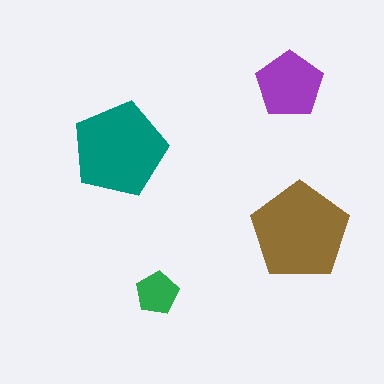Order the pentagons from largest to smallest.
the brown one, the teal one, the purple one, the green one.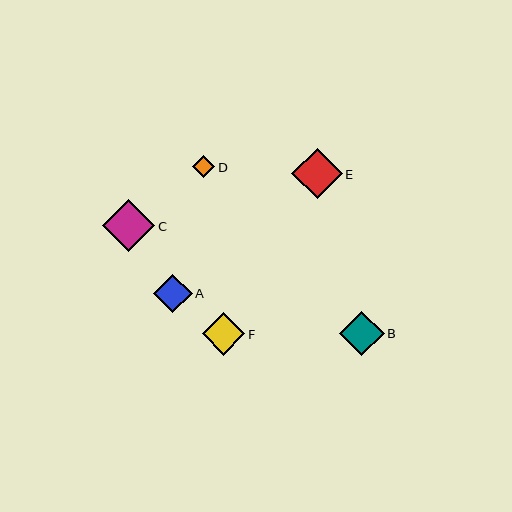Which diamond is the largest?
Diamond C is the largest with a size of approximately 53 pixels.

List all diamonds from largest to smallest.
From largest to smallest: C, E, B, F, A, D.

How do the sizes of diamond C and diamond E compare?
Diamond C and diamond E are approximately the same size.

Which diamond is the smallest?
Diamond D is the smallest with a size of approximately 22 pixels.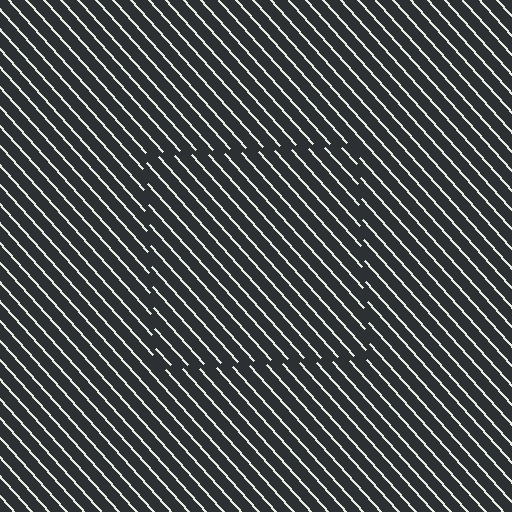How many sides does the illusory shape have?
4 sides — the line-ends trace a square.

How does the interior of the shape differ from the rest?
The interior of the shape contains the same grating, shifted by half a period — the contour is defined by the phase discontinuity where line-ends from the inner and outer gratings abut.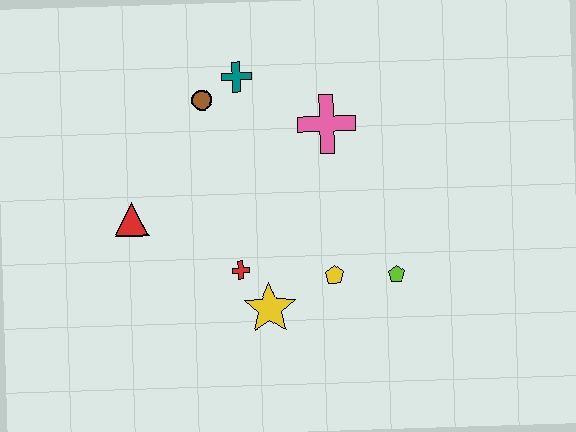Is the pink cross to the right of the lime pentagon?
No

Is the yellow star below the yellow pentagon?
Yes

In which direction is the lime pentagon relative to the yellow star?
The lime pentagon is to the right of the yellow star.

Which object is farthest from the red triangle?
The lime pentagon is farthest from the red triangle.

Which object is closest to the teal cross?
The brown circle is closest to the teal cross.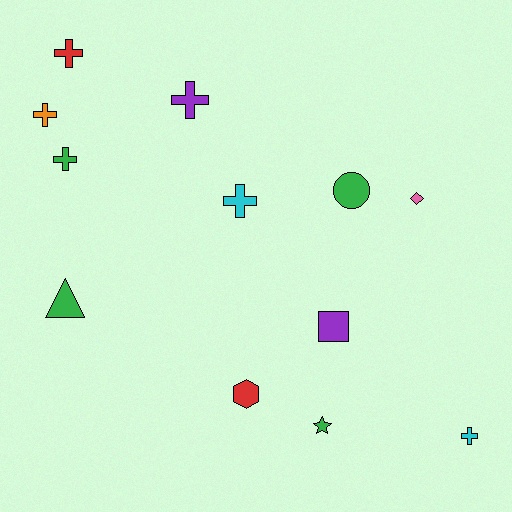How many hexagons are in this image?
There is 1 hexagon.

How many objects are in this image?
There are 12 objects.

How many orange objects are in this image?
There is 1 orange object.